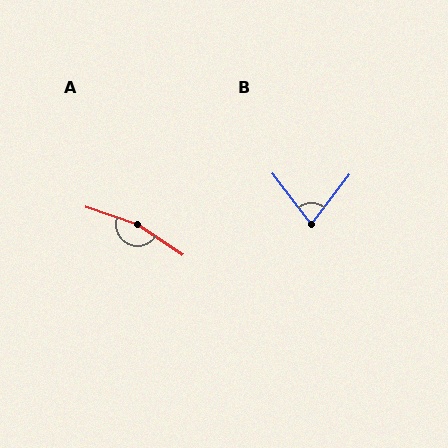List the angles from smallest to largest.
B (74°), A (165°).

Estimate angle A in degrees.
Approximately 165 degrees.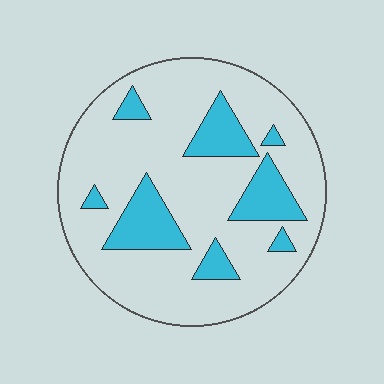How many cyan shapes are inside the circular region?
8.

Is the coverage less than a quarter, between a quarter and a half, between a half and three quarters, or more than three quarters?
Less than a quarter.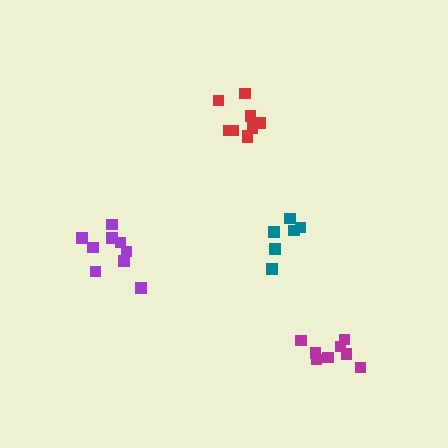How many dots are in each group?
Group 1: 9 dots, Group 2: 6 dots, Group 3: 8 dots, Group 4: 9 dots (32 total).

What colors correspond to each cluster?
The clusters are colored: purple, teal, magenta, red.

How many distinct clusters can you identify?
There are 4 distinct clusters.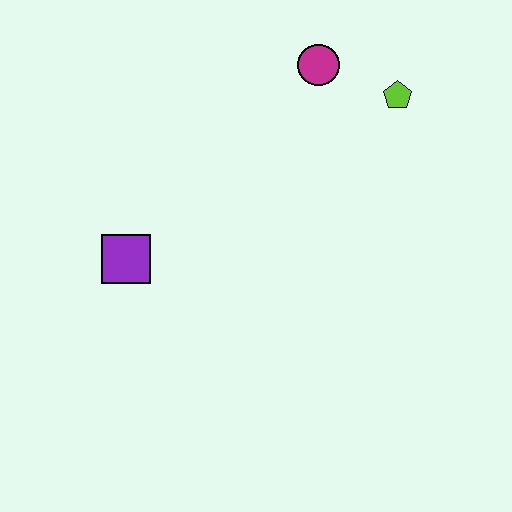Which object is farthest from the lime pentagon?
The purple square is farthest from the lime pentagon.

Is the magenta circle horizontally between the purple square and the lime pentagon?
Yes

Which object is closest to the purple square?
The magenta circle is closest to the purple square.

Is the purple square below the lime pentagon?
Yes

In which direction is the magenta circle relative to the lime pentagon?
The magenta circle is to the left of the lime pentagon.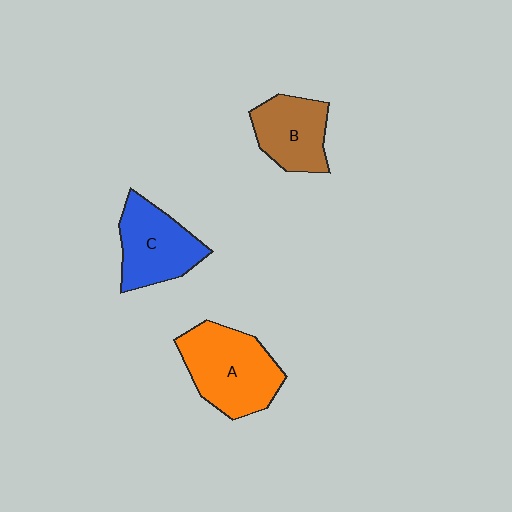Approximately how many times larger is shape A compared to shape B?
Approximately 1.4 times.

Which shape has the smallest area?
Shape B (brown).